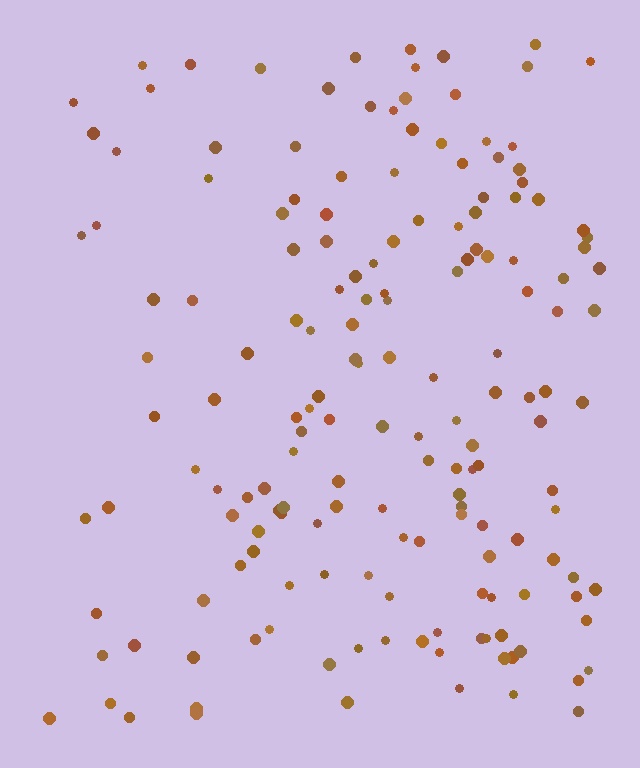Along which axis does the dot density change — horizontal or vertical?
Horizontal.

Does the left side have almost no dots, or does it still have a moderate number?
Still a moderate number, just noticeably fewer than the right.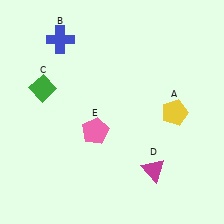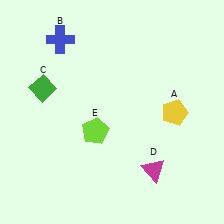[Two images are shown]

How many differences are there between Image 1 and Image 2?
There is 1 difference between the two images.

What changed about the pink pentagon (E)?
In Image 1, E is pink. In Image 2, it changed to lime.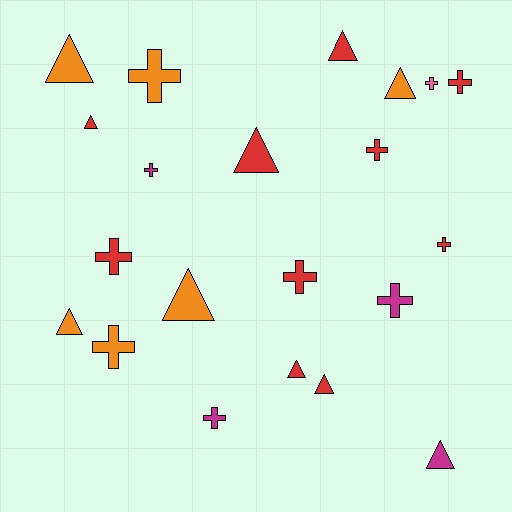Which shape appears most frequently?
Cross, with 11 objects.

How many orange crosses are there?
There are 2 orange crosses.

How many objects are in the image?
There are 21 objects.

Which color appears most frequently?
Red, with 10 objects.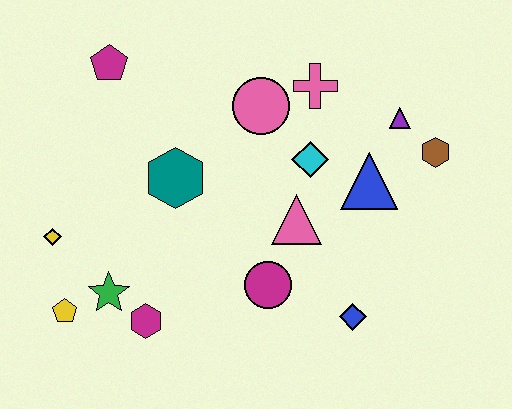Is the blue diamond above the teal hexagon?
No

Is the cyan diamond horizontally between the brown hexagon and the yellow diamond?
Yes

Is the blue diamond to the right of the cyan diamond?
Yes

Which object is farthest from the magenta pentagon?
The blue diamond is farthest from the magenta pentagon.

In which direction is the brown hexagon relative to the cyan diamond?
The brown hexagon is to the right of the cyan diamond.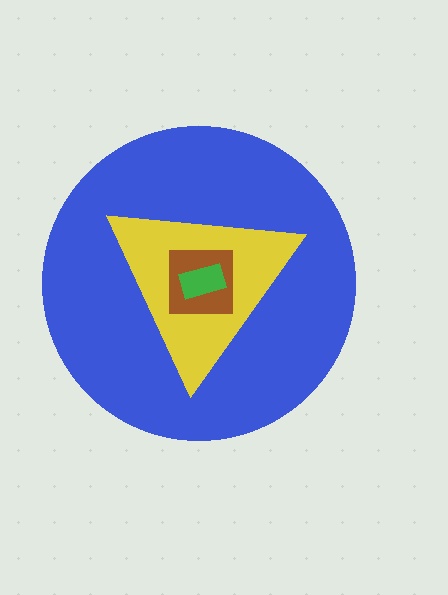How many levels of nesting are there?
4.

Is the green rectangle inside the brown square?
Yes.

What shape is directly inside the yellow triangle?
The brown square.